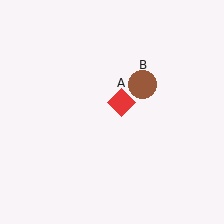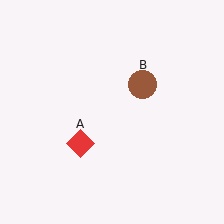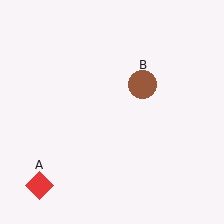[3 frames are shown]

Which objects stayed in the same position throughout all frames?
Brown circle (object B) remained stationary.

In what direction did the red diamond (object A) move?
The red diamond (object A) moved down and to the left.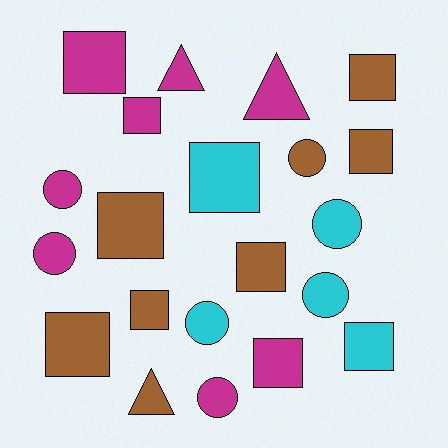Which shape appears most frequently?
Square, with 11 objects.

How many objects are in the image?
There are 21 objects.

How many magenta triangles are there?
There are 2 magenta triangles.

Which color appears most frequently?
Magenta, with 8 objects.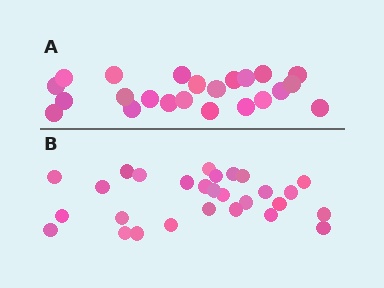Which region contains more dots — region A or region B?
Region B (the bottom region) has more dots.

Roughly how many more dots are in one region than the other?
Region B has about 5 more dots than region A.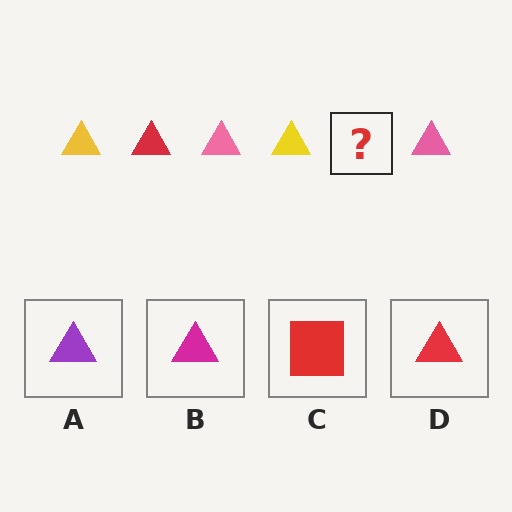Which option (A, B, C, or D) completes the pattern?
D.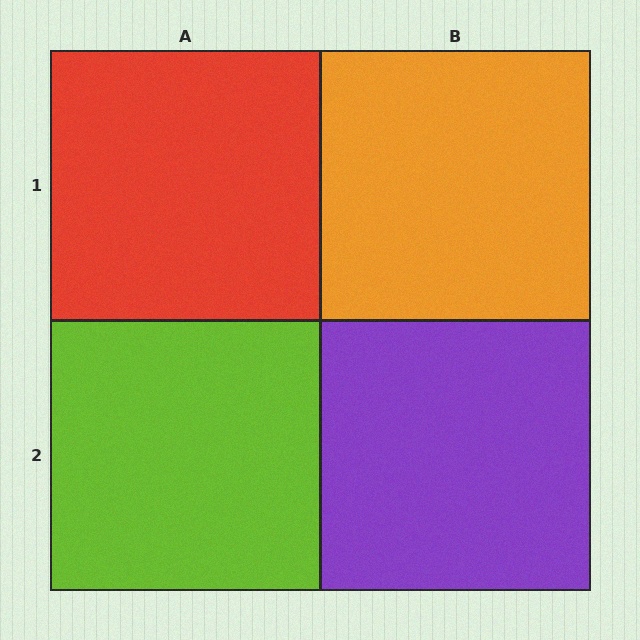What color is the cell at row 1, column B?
Orange.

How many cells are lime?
1 cell is lime.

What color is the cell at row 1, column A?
Red.